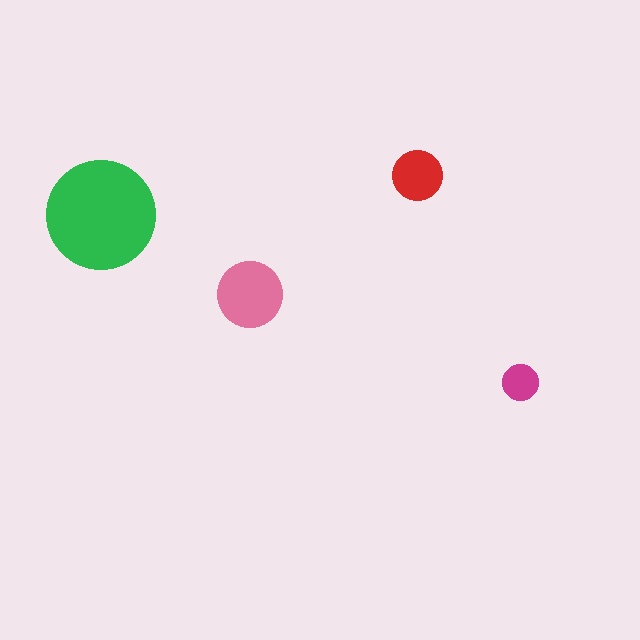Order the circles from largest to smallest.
the green one, the pink one, the red one, the magenta one.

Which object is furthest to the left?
The green circle is leftmost.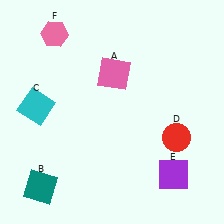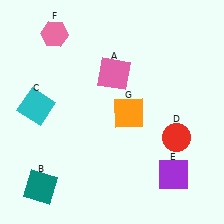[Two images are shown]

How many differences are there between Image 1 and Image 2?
There is 1 difference between the two images.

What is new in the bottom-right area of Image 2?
An orange square (G) was added in the bottom-right area of Image 2.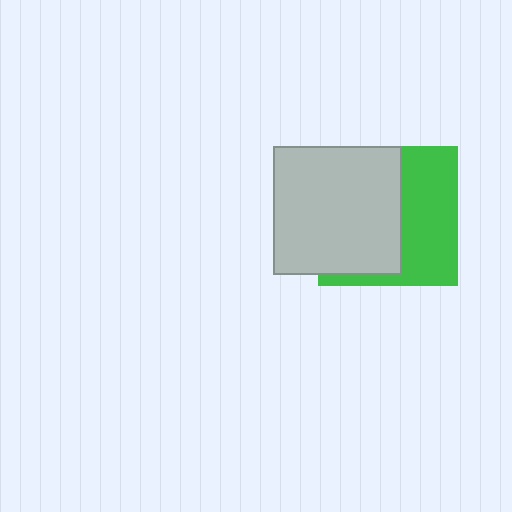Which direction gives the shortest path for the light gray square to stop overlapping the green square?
Moving left gives the shortest separation.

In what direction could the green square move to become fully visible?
The green square could move right. That would shift it out from behind the light gray square entirely.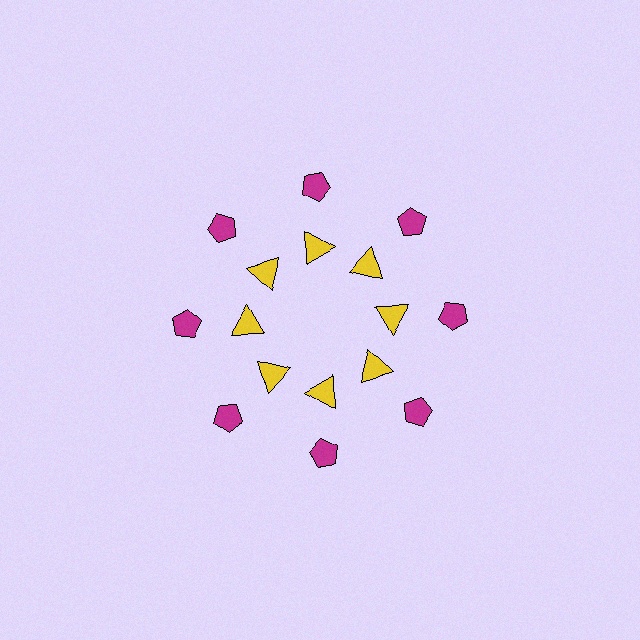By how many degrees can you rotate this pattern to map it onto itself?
The pattern maps onto itself every 45 degrees of rotation.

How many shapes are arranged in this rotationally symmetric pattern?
There are 16 shapes, arranged in 8 groups of 2.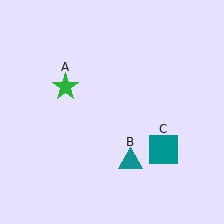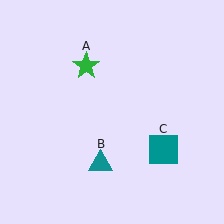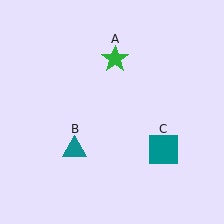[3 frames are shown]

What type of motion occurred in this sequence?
The green star (object A), teal triangle (object B) rotated clockwise around the center of the scene.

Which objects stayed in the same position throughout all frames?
Teal square (object C) remained stationary.